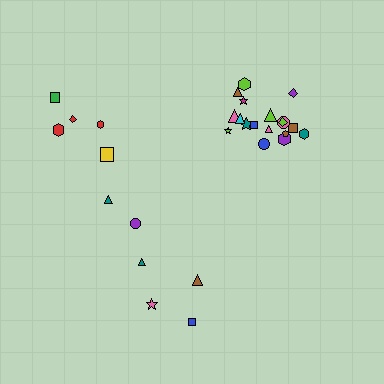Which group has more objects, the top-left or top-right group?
The top-right group.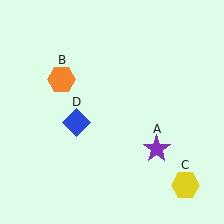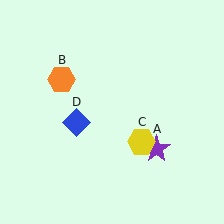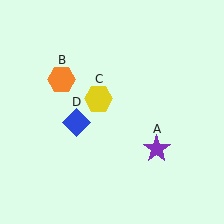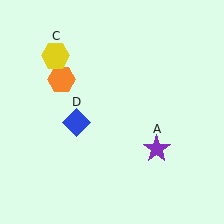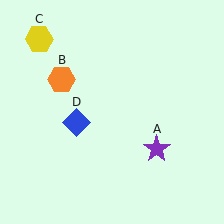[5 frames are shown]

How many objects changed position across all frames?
1 object changed position: yellow hexagon (object C).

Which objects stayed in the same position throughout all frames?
Purple star (object A) and orange hexagon (object B) and blue diamond (object D) remained stationary.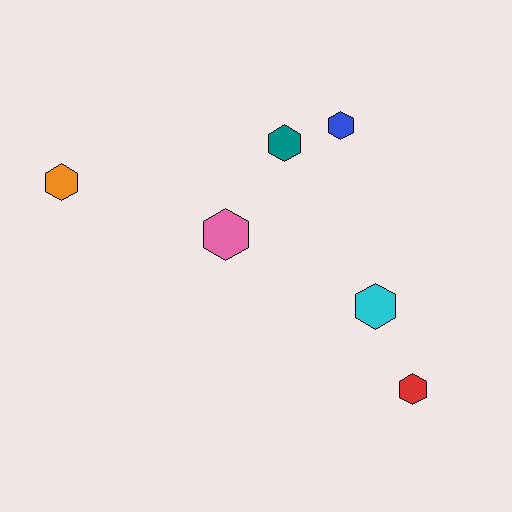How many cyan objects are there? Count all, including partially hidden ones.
There is 1 cyan object.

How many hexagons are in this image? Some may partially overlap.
There are 6 hexagons.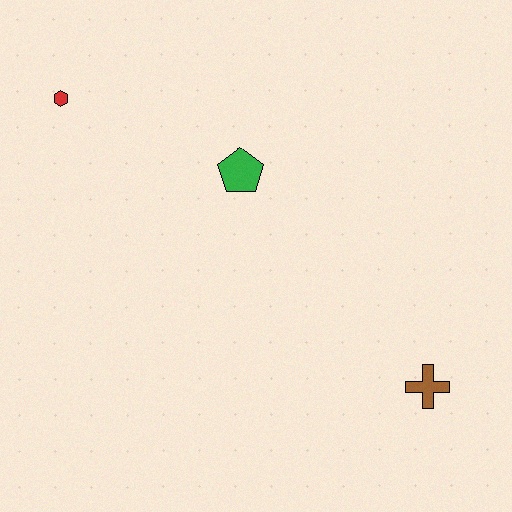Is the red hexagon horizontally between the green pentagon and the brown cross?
No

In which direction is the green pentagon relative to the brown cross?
The green pentagon is above the brown cross.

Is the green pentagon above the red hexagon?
No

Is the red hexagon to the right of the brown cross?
No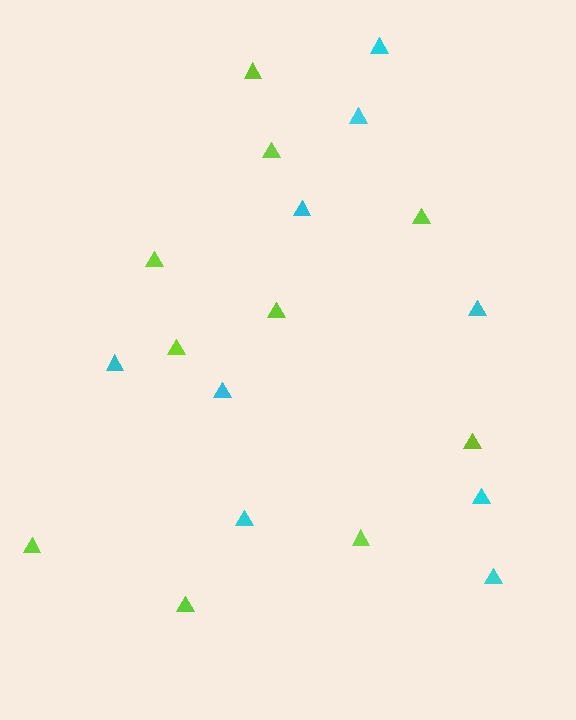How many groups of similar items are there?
There are 2 groups: one group of cyan triangles (9) and one group of lime triangles (10).